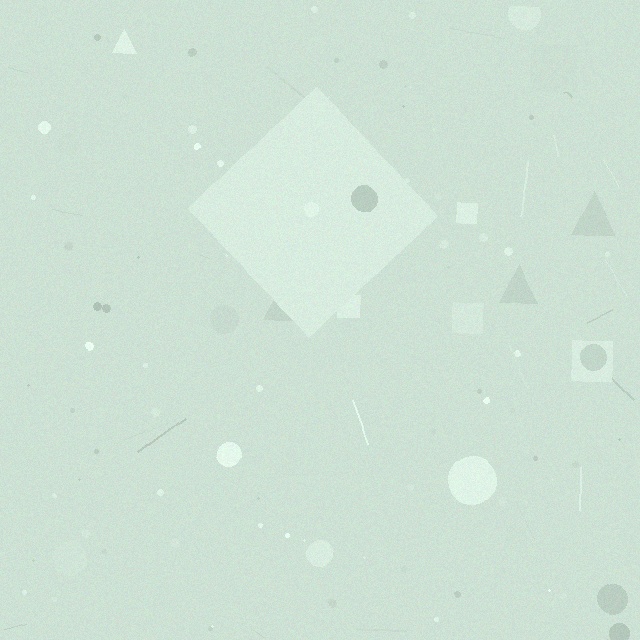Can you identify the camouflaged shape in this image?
The camouflaged shape is a diamond.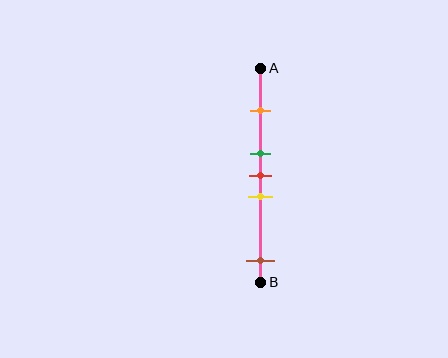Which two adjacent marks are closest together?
The green and red marks are the closest adjacent pair.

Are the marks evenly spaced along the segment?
No, the marks are not evenly spaced.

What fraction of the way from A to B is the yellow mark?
The yellow mark is approximately 60% (0.6) of the way from A to B.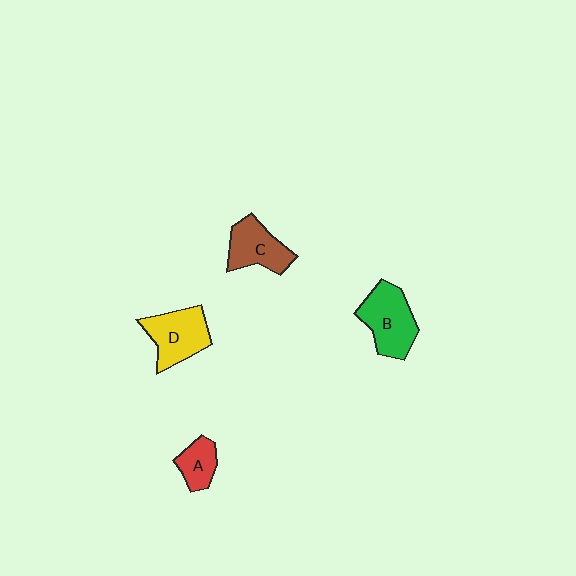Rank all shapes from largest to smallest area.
From largest to smallest: B (green), D (yellow), C (brown), A (red).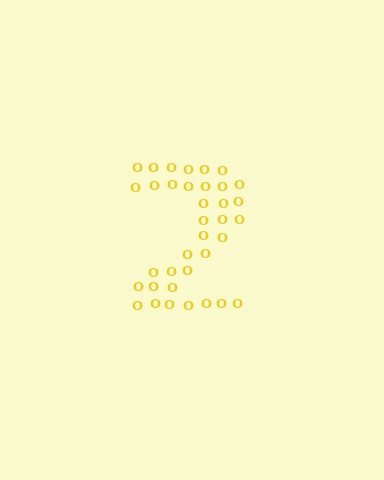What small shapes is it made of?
It is made of small letter O's.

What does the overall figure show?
The overall figure shows the digit 2.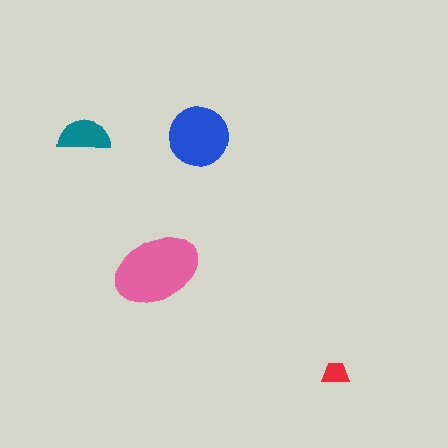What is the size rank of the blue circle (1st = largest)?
2nd.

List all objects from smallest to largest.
The red trapezoid, the teal semicircle, the blue circle, the pink ellipse.